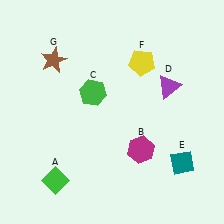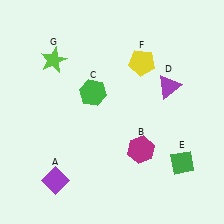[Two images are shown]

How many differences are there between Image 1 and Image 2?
There are 3 differences between the two images.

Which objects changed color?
A changed from green to purple. E changed from teal to green. G changed from brown to lime.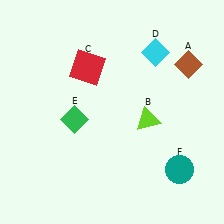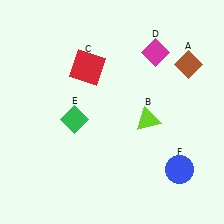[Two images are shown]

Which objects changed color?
D changed from cyan to magenta. F changed from teal to blue.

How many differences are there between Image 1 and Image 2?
There are 2 differences between the two images.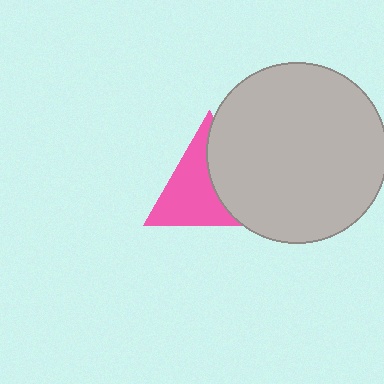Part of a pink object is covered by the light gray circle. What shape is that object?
It is a triangle.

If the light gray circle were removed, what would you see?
You would see the complete pink triangle.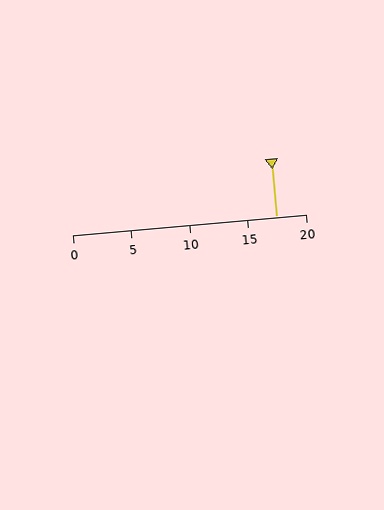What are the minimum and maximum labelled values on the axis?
The axis runs from 0 to 20.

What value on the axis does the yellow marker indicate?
The marker indicates approximately 17.5.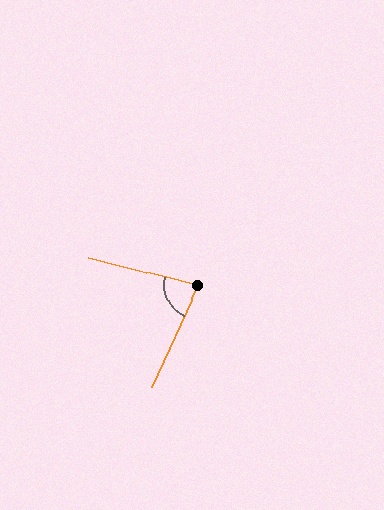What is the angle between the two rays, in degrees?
Approximately 80 degrees.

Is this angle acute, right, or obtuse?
It is acute.